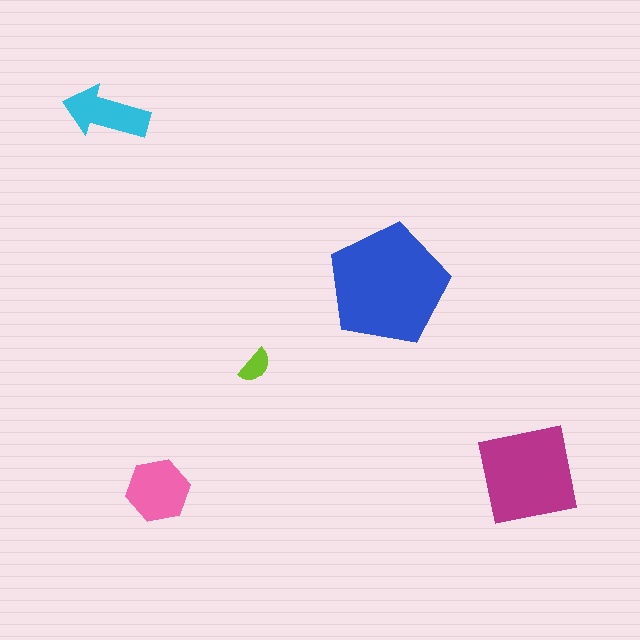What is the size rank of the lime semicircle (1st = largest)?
5th.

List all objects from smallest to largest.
The lime semicircle, the cyan arrow, the pink hexagon, the magenta square, the blue pentagon.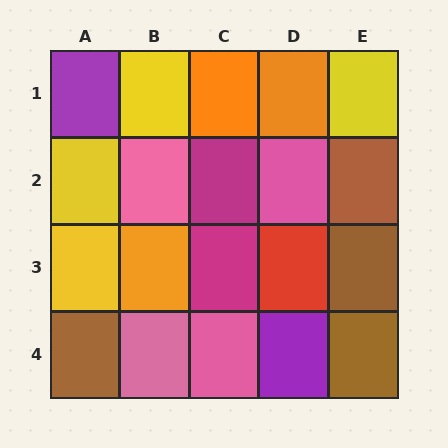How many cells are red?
1 cell is red.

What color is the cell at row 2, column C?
Magenta.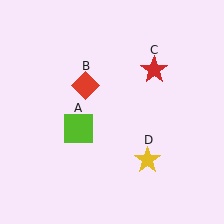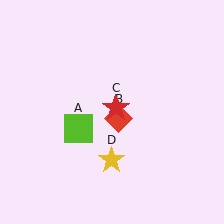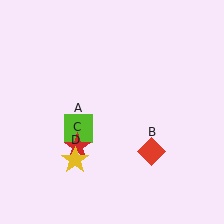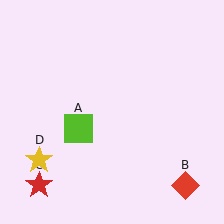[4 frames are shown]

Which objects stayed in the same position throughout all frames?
Lime square (object A) remained stationary.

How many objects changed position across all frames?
3 objects changed position: red diamond (object B), red star (object C), yellow star (object D).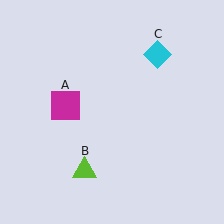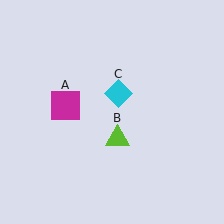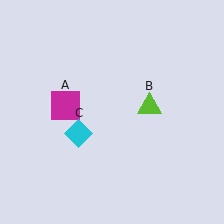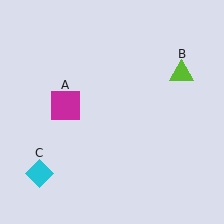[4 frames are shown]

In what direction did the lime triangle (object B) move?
The lime triangle (object B) moved up and to the right.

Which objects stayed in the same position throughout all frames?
Magenta square (object A) remained stationary.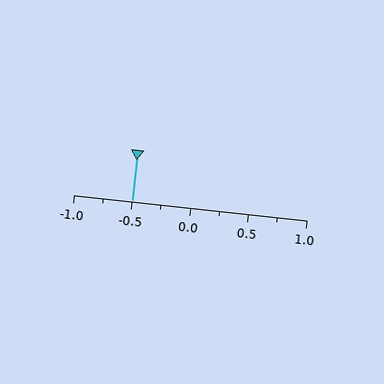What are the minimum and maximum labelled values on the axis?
The axis runs from -1.0 to 1.0.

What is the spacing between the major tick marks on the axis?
The major ticks are spaced 0.5 apart.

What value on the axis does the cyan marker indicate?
The marker indicates approximately -0.5.